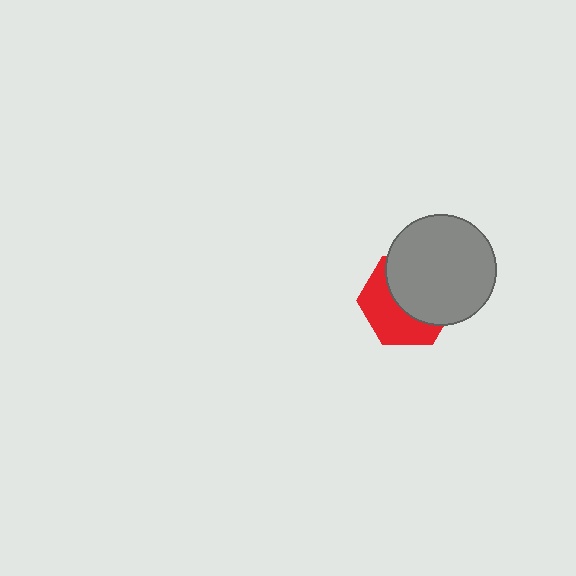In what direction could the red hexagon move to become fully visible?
The red hexagon could move toward the lower-left. That would shift it out from behind the gray circle entirely.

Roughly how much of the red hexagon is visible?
About half of it is visible (roughly 46%).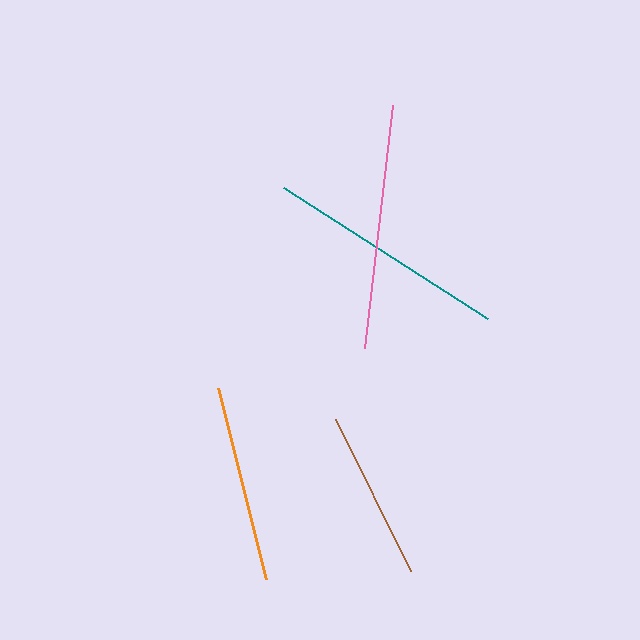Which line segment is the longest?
The pink line is the longest at approximately 244 pixels.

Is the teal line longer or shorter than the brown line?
The teal line is longer than the brown line.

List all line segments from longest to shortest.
From longest to shortest: pink, teal, orange, brown.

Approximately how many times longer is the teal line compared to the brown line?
The teal line is approximately 1.4 times the length of the brown line.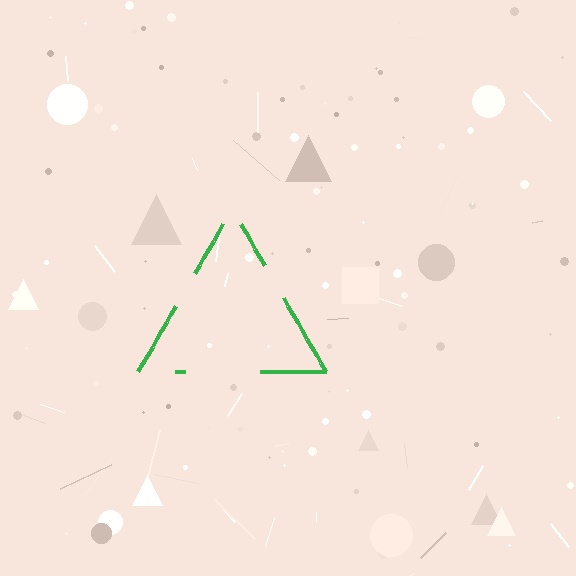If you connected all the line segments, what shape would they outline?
They would outline a triangle.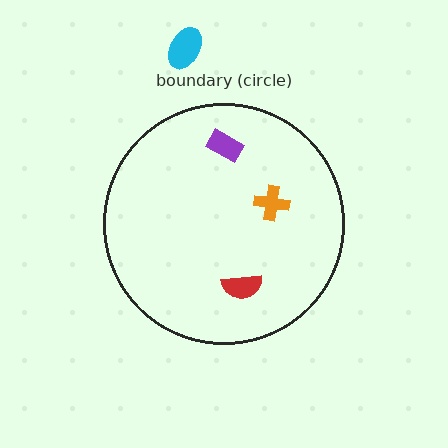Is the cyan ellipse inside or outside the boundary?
Outside.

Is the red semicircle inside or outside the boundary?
Inside.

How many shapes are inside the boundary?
3 inside, 1 outside.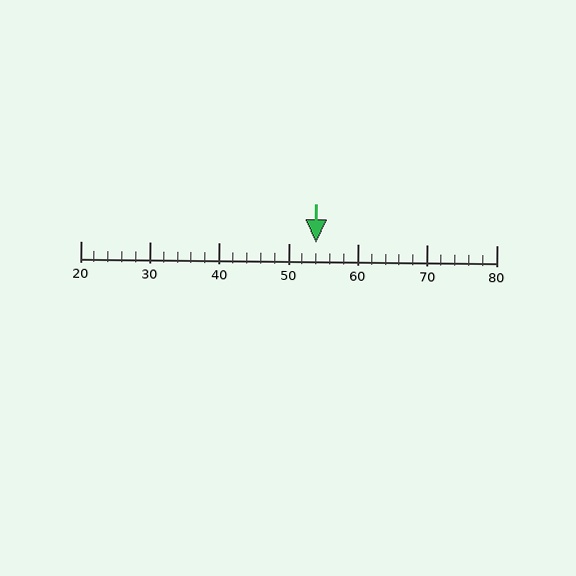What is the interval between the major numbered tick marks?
The major tick marks are spaced 10 units apart.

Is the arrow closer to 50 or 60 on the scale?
The arrow is closer to 50.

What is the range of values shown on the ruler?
The ruler shows values from 20 to 80.